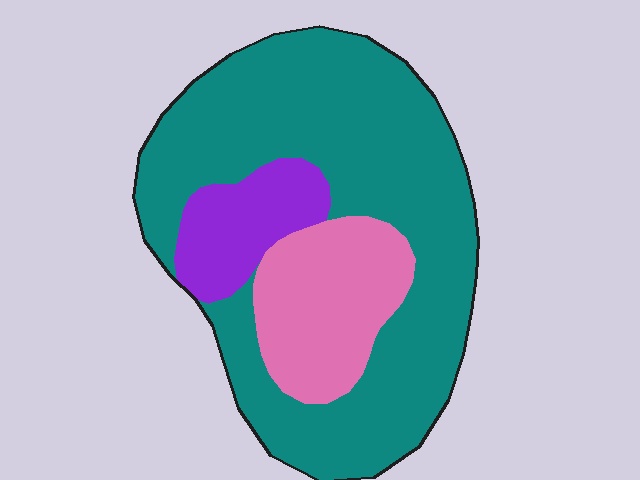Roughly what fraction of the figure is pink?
Pink covers about 20% of the figure.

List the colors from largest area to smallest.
From largest to smallest: teal, pink, purple.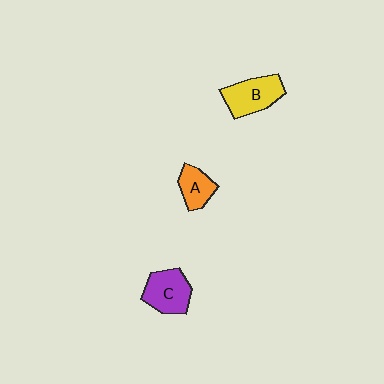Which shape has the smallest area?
Shape A (orange).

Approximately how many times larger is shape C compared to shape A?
Approximately 1.5 times.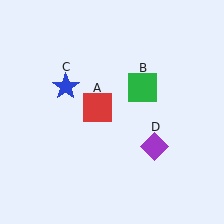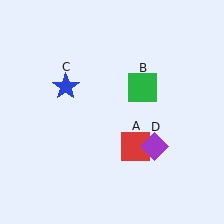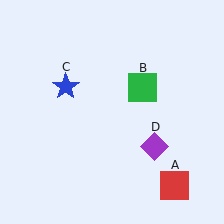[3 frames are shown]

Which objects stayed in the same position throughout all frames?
Green square (object B) and blue star (object C) and purple diamond (object D) remained stationary.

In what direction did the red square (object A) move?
The red square (object A) moved down and to the right.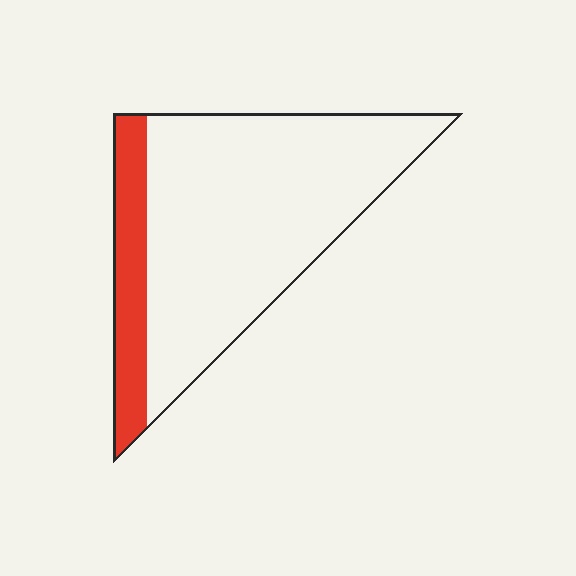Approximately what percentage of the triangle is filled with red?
Approximately 20%.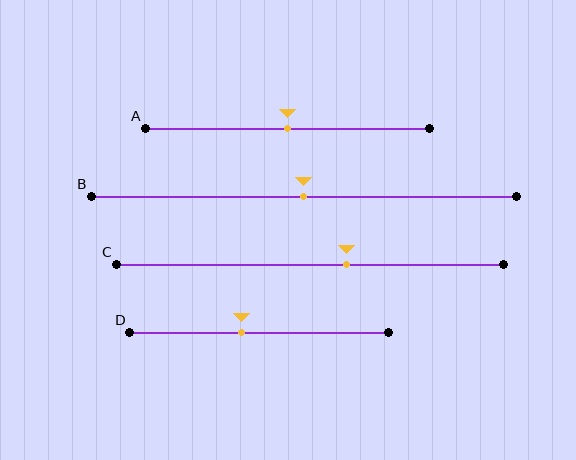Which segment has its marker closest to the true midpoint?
Segment A has its marker closest to the true midpoint.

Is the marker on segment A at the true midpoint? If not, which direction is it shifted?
Yes, the marker on segment A is at the true midpoint.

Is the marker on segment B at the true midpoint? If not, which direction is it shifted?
Yes, the marker on segment B is at the true midpoint.